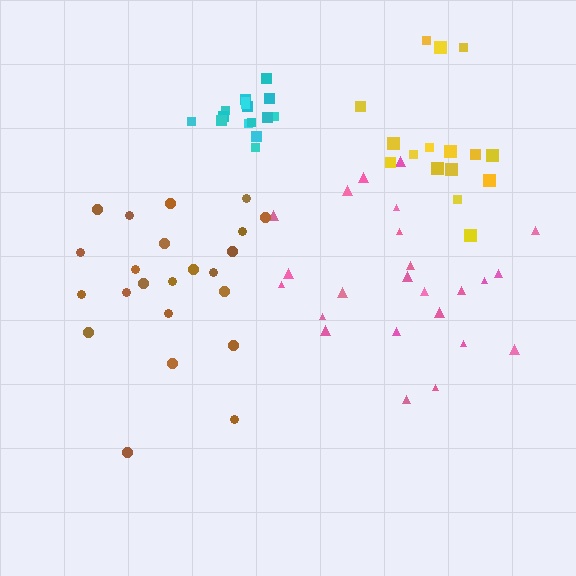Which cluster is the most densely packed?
Cyan.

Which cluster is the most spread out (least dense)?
Pink.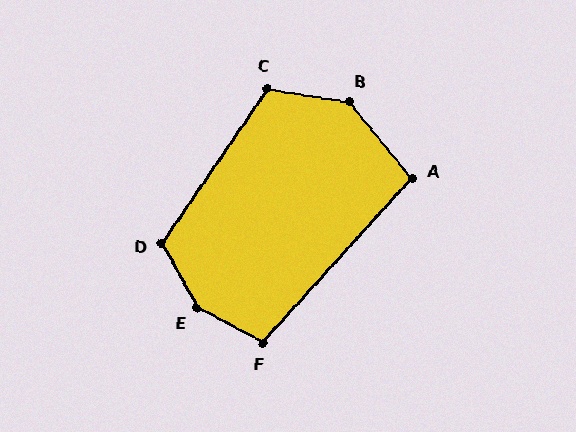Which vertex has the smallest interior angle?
A, at approximately 99 degrees.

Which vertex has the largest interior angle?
E, at approximately 147 degrees.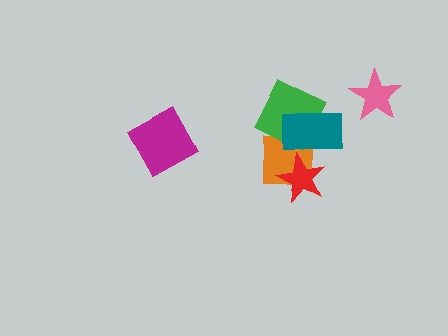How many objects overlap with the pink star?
0 objects overlap with the pink star.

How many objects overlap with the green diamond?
2 objects overlap with the green diamond.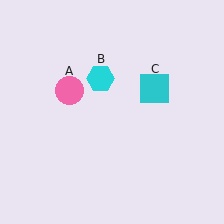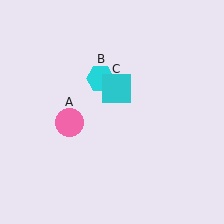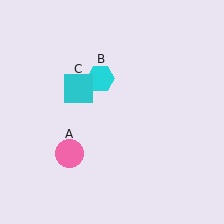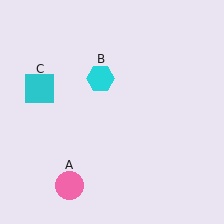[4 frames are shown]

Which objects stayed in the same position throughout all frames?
Cyan hexagon (object B) remained stationary.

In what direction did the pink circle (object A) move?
The pink circle (object A) moved down.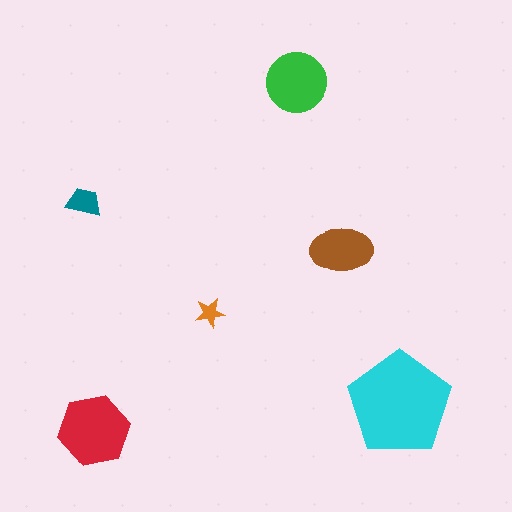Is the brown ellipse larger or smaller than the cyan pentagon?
Smaller.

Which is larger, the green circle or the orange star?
The green circle.